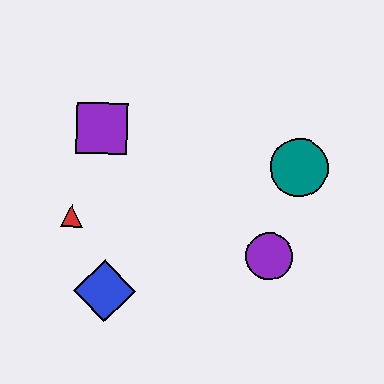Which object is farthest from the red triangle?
The teal circle is farthest from the red triangle.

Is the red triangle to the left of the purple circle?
Yes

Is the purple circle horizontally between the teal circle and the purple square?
Yes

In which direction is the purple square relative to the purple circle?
The purple square is to the left of the purple circle.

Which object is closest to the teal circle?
The purple circle is closest to the teal circle.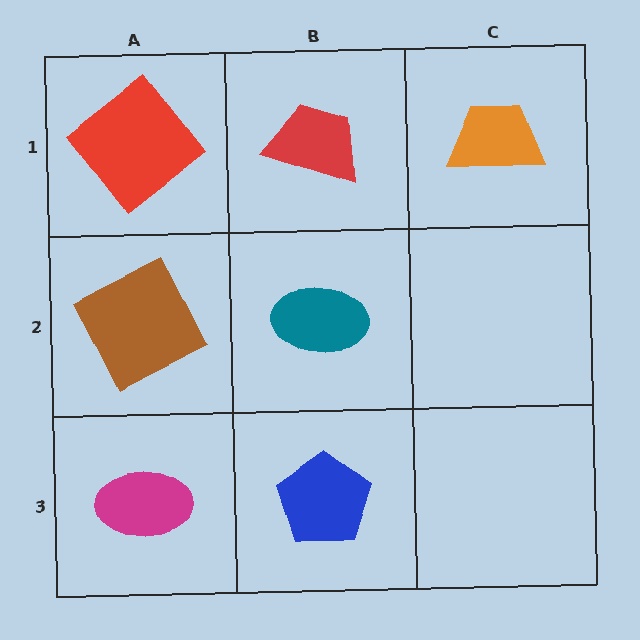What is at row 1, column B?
A red trapezoid.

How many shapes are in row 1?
3 shapes.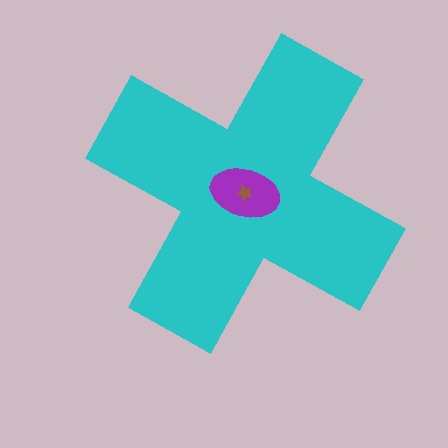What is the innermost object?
The brown star.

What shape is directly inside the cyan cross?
The purple ellipse.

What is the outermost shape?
The cyan cross.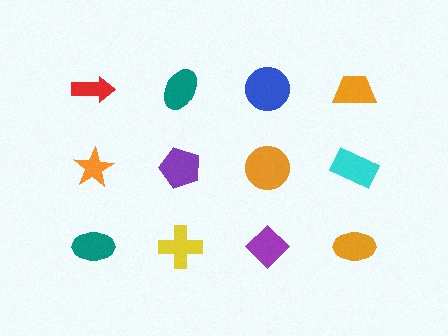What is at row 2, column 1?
An orange star.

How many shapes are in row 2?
4 shapes.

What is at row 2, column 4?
A cyan rectangle.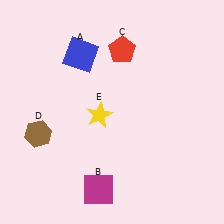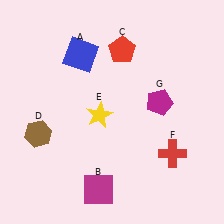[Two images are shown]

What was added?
A red cross (F), a magenta pentagon (G) were added in Image 2.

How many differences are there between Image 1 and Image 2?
There are 2 differences between the two images.